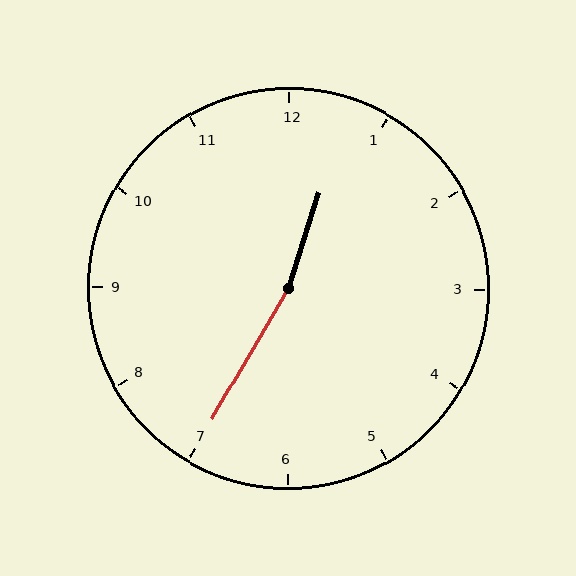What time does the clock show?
12:35.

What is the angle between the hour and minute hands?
Approximately 168 degrees.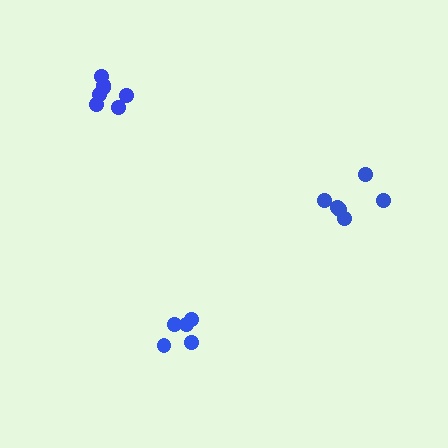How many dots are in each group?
Group 1: 5 dots, Group 2: 6 dots, Group 3: 7 dots (18 total).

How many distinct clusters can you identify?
There are 3 distinct clusters.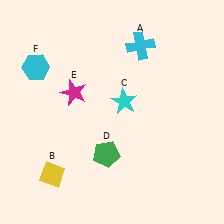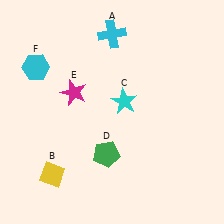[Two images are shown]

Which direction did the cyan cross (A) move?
The cyan cross (A) moved left.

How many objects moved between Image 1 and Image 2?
1 object moved between the two images.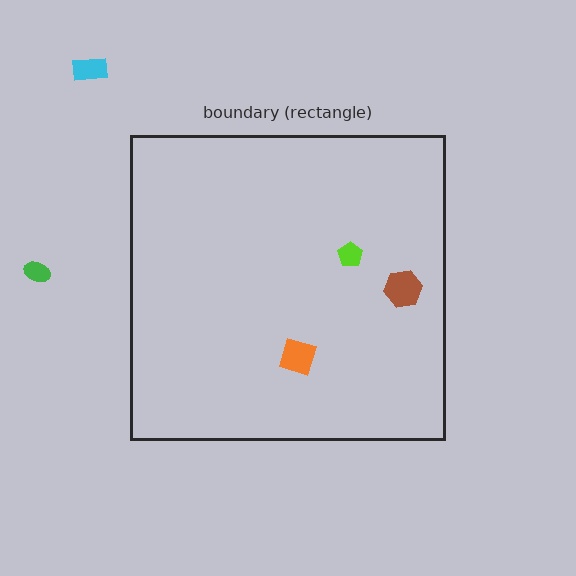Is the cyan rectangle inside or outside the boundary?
Outside.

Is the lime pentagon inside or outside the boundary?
Inside.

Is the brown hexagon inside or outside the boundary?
Inside.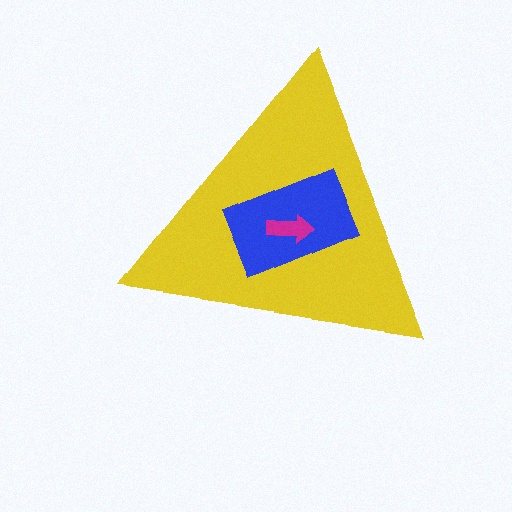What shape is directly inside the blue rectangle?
The magenta arrow.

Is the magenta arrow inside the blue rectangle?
Yes.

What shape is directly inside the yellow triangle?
The blue rectangle.